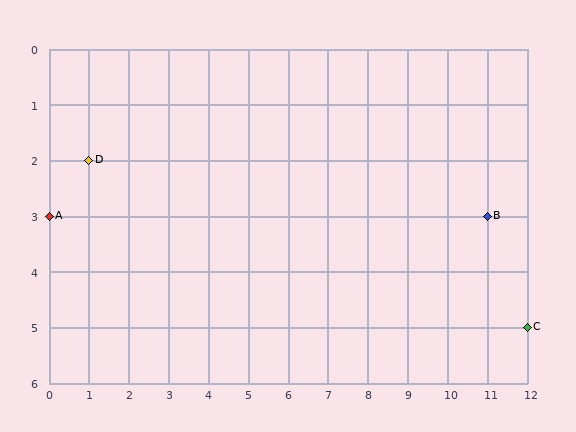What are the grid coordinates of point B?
Point B is at grid coordinates (11, 3).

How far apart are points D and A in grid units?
Points D and A are 1 column and 1 row apart (about 1.4 grid units diagonally).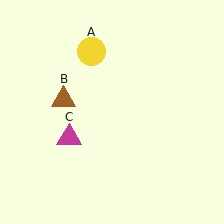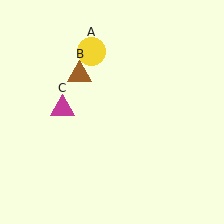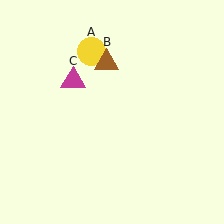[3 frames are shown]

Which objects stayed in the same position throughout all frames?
Yellow circle (object A) remained stationary.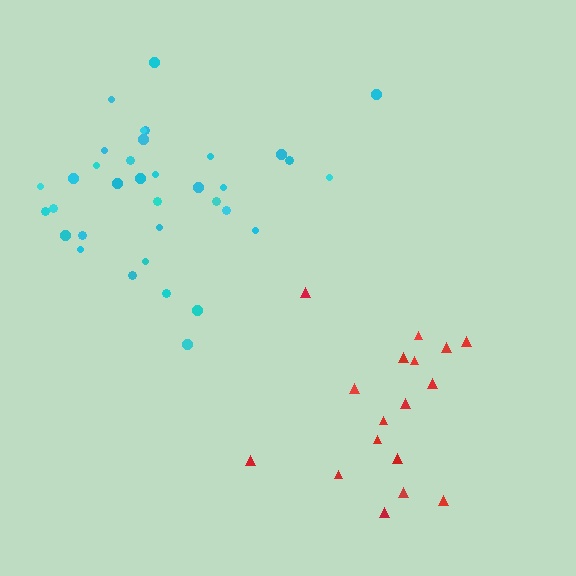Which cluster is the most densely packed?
Cyan.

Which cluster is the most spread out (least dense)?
Red.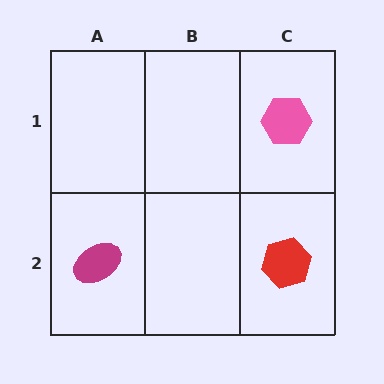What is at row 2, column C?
A red hexagon.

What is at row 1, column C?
A pink hexagon.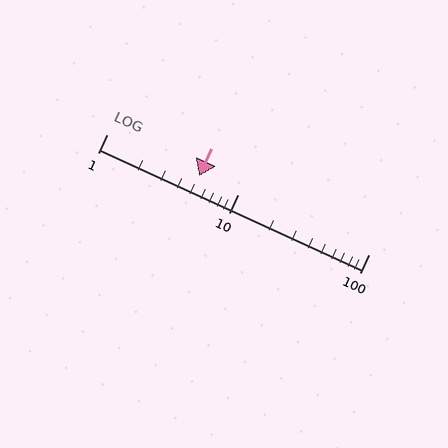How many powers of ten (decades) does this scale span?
The scale spans 2 decades, from 1 to 100.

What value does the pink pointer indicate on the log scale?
The pointer indicates approximately 5.1.